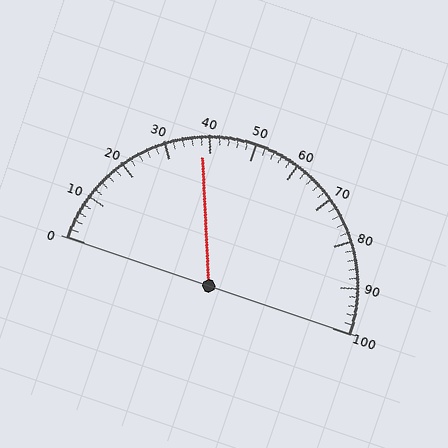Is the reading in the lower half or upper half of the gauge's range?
The reading is in the lower half of the range (0 to 100).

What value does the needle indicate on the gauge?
The needle indicates approximately 38.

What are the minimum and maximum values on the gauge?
The gauge ranges from 0 to 100.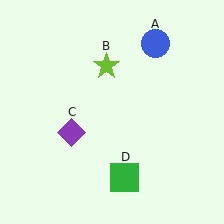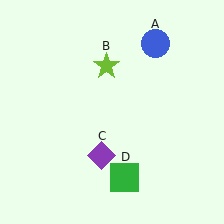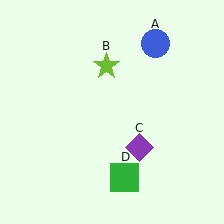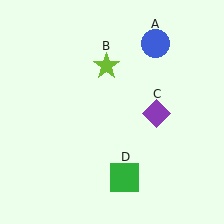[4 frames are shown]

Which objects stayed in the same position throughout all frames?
Blue circle (object A) and lime star (object B) and green square (object D) remained stationary.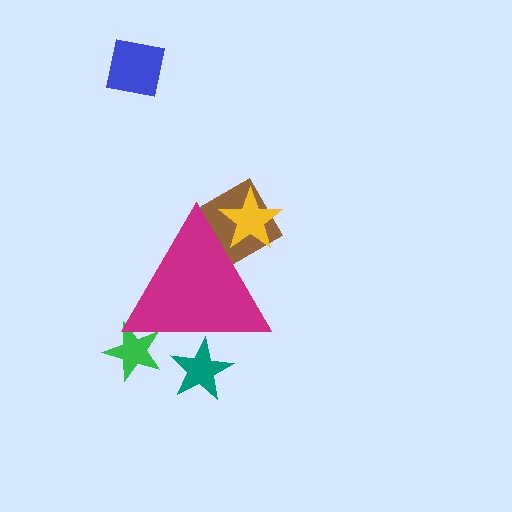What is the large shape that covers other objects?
A magenta triangle.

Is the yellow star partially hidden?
Yes, the yellow star is partially hidden behind the magenta triangle.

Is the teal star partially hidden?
Yes, the teal star is partially hidden behind the magenta triangle.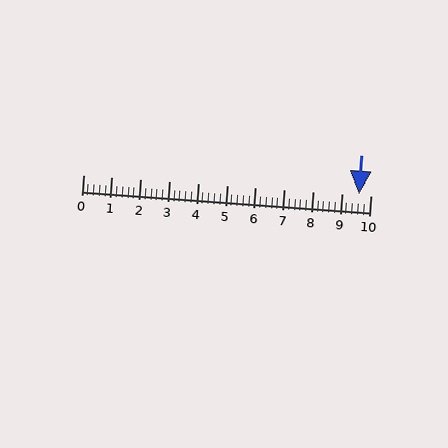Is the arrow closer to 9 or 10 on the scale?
The arrow is closer to 10.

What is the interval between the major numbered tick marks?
The major tick marks are spaced 1 units apart.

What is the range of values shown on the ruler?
The ruler shows values from 0 to 10.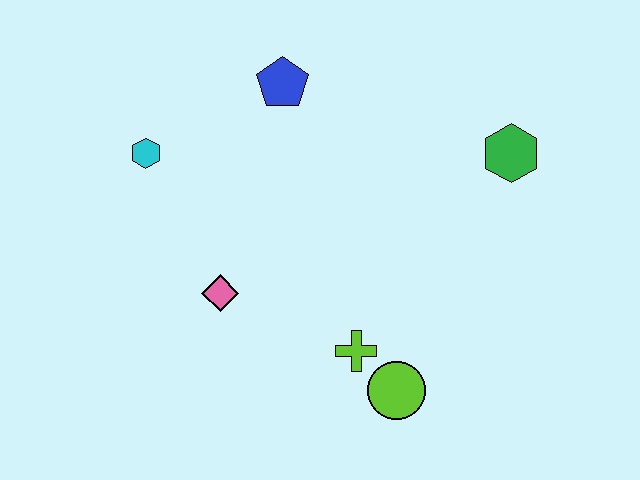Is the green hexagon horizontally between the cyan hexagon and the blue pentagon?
No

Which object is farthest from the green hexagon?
The cyan hexagon is farthest from the green hexagon.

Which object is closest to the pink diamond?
The lime cross is closest to the pink diamond.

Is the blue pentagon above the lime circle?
Yes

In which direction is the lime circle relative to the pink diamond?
The lime circle is to the right of the pink diamond.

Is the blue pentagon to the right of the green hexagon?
No